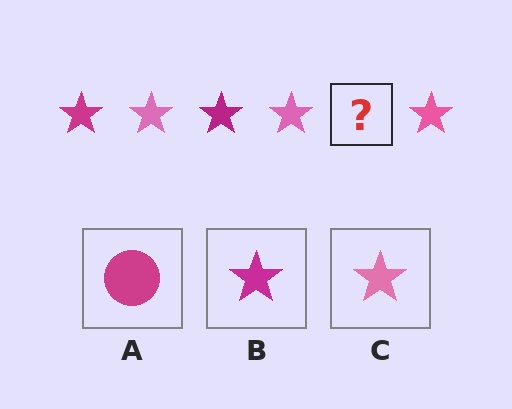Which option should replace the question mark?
Option B.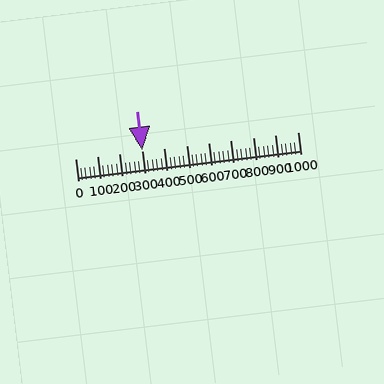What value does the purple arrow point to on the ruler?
The purple arrow points to approximately 300.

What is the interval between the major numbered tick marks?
The major tick marks are spaced 100 units apart.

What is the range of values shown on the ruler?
The ruler shows values from 0 to 1000.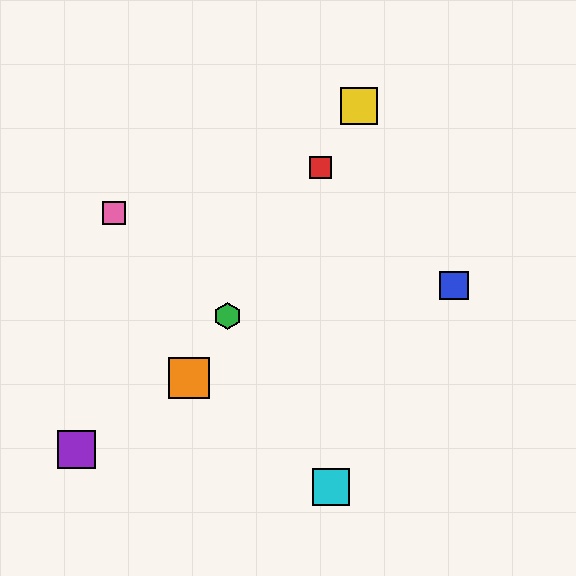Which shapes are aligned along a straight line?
The red square, the green hexagon, the yellow square, the orange square are aligned along a straight line.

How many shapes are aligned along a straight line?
4 shapes (the red square, the green hexagon, the yellow square, the orange square) are aligned along a straight line.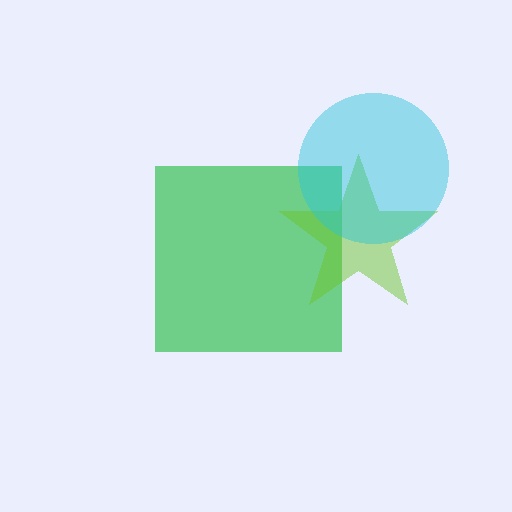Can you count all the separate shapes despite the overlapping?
Yes, there are 3 separate shapes.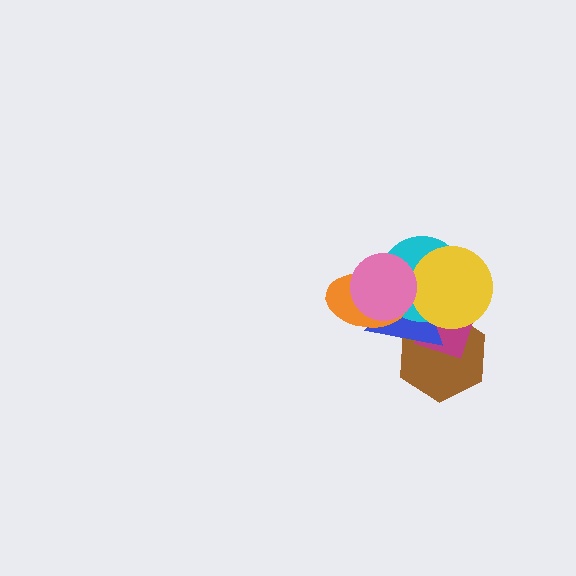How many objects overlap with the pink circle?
3 objects overlap with the pink circle.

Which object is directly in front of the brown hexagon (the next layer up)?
The magenta rectangle is directly in front of the brown hexagon.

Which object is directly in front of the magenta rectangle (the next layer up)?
The blue triangle is directly in front of the magenta rectangle.